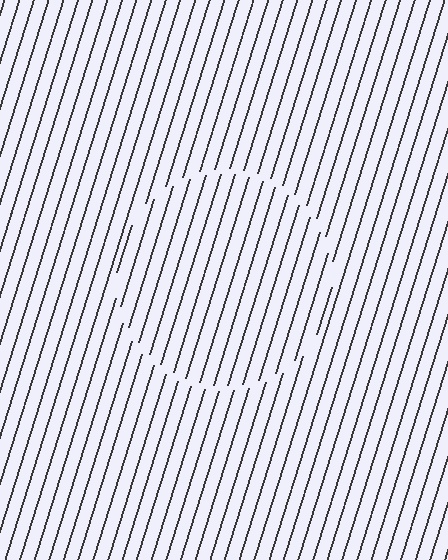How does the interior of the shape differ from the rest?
The interior of the shape contains the same grating, shifted by half a period — the contour is defined by the phase discontinuity where line-ends from the inner and outer gratings abut.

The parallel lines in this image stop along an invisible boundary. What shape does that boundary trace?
An illusory circle. The interior of the shape contains the same grating, shifted by half a period — the contour is defined by the phase discontinuity where line-ends from the inner and outer gratings abut.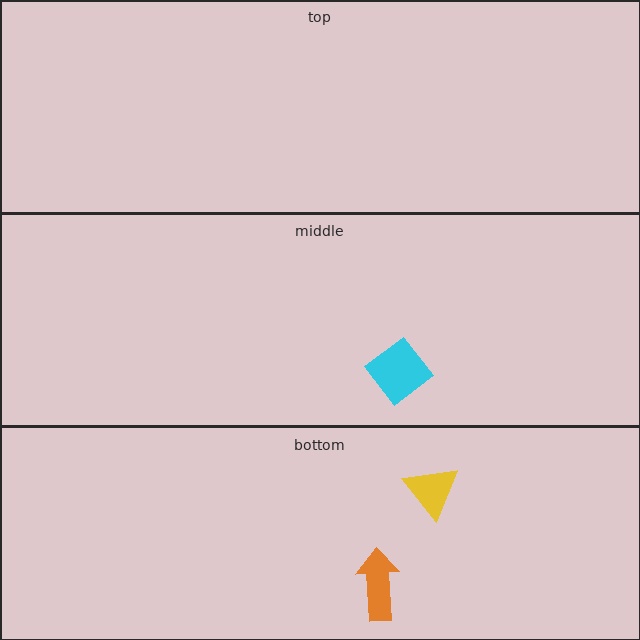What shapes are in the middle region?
The cyan diamond.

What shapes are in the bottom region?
The yellow triangle, the orange arrow.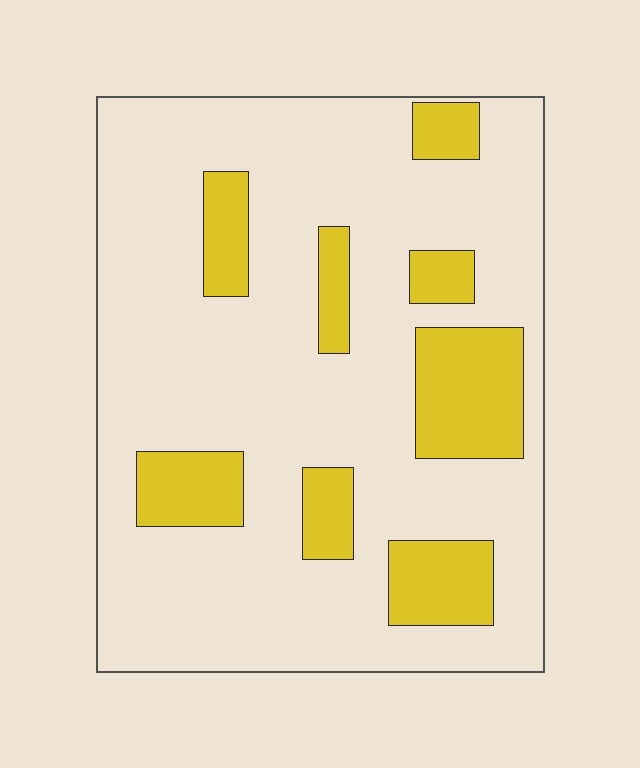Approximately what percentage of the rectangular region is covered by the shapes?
Approximately 20%.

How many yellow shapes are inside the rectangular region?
8.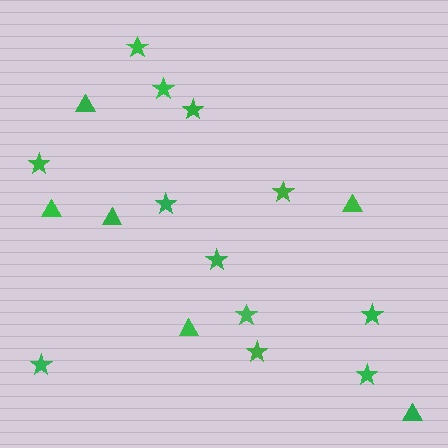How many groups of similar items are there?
There are 2 groups: one group of triangles (6) and one group of stars (12).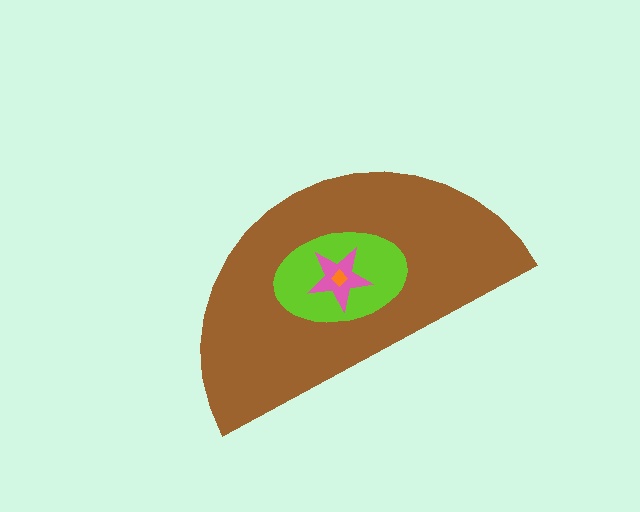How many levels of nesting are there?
4.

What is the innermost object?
The orange diamond.